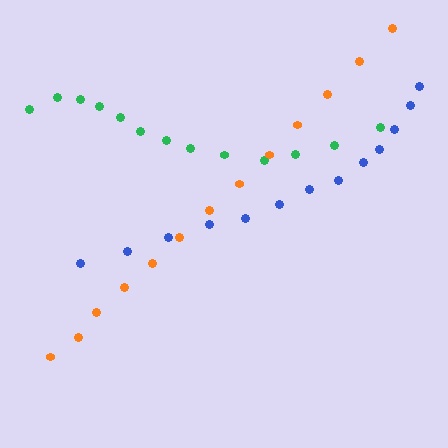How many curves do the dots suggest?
There are 3 distinct paths.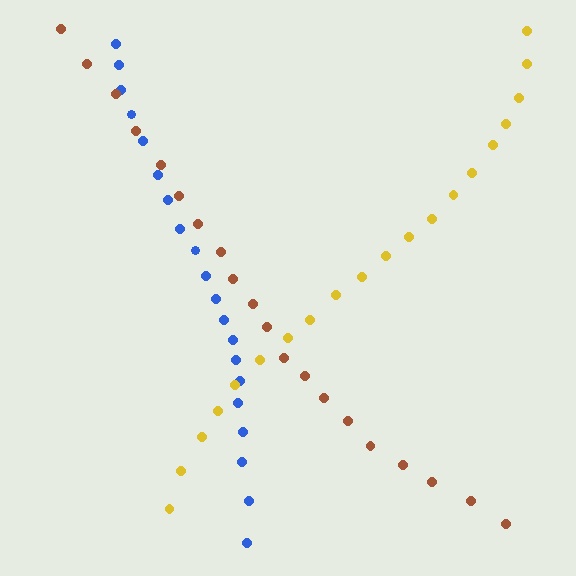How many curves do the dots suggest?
There are 3 distinct paths.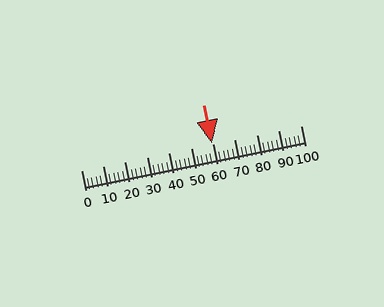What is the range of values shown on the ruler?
The ruler shows values from 0 to 100.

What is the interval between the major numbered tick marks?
The major tick marks are spaced 10 units apart.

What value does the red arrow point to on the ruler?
The red arrow points to approximately 59.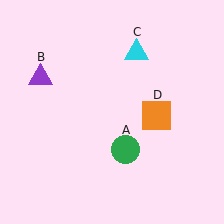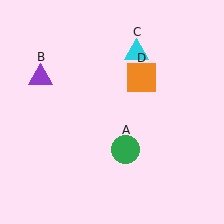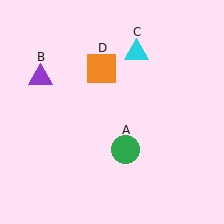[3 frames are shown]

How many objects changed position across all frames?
1 object changed position: orange square (object D).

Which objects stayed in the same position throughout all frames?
Green circle (object A) and purple triangle (object B) and cyan triangle (object C) remained stationary.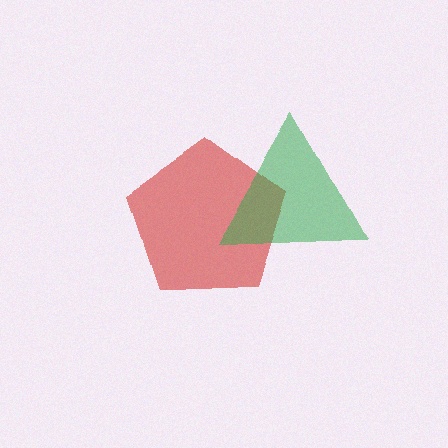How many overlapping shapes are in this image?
There are 2 overlapping shapes in the image.